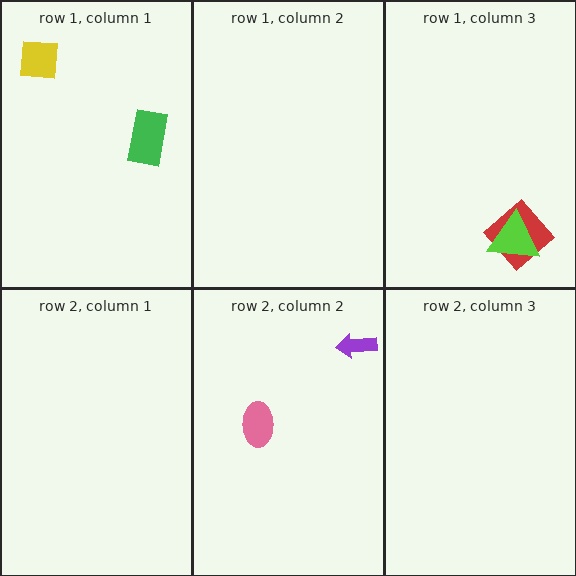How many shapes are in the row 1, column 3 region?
2.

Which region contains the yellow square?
The row 1, column 1 region.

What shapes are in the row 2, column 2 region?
The purple arrow, the pink ellipse.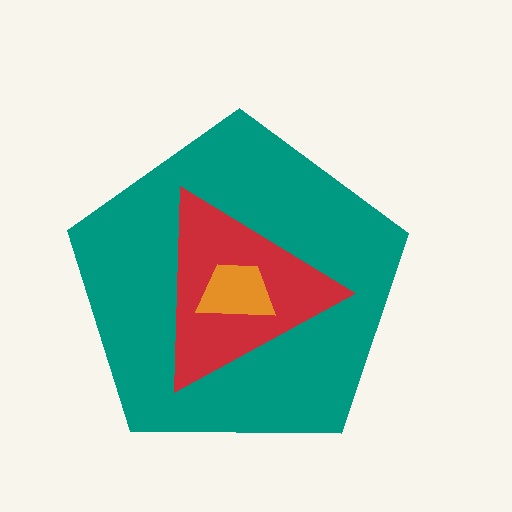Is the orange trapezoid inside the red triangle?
Yes.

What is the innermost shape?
The orange trapezoid.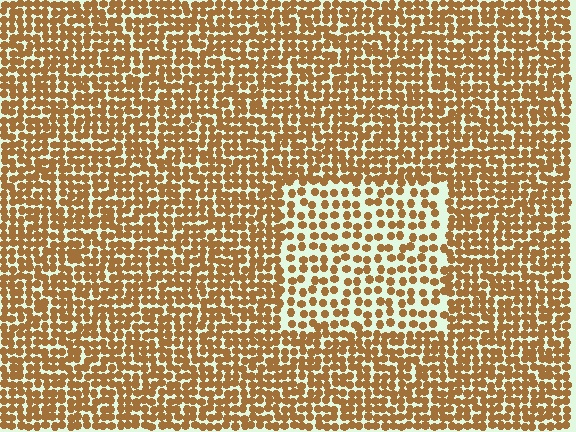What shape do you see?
I see a rectangle.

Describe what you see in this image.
The image contains small brown elements arranged at two different densities. A rectangle-shaped region is visible where the elements are less densely packed than the surrounding area.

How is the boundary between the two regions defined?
The boundary is defined by a change in element density (approximately 1.8x ratio). All elements are the same color, size, and shape.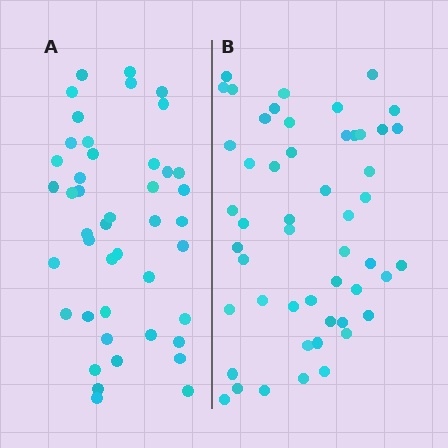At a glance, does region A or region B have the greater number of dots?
Region B (the right region) has more dots.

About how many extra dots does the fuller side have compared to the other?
Region B has roughly 8 or so more dots than region A.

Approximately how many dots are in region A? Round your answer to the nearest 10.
About 40 dots. (The exact count is 44, which rounds to 40.)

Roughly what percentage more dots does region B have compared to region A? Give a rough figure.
About 15% more.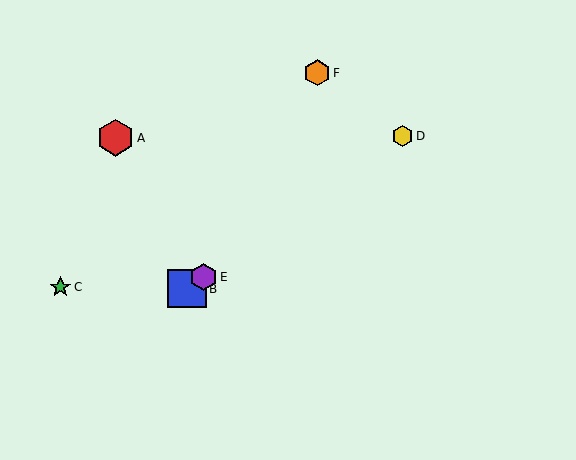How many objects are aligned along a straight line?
3 objects (B, D, E) are aligned along a straight line.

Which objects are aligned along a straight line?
Objects B, D, E are aligned along a straight line.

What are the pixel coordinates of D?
Object D is at (403, 136).